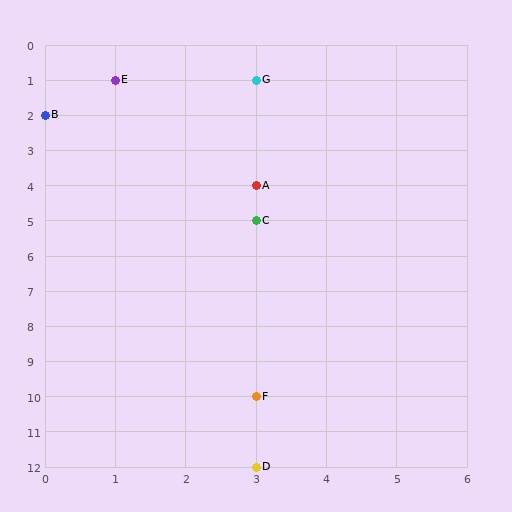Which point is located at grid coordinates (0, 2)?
Point B is at (0, 2).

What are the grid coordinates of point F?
Point F is at grid coordinates (3, 10).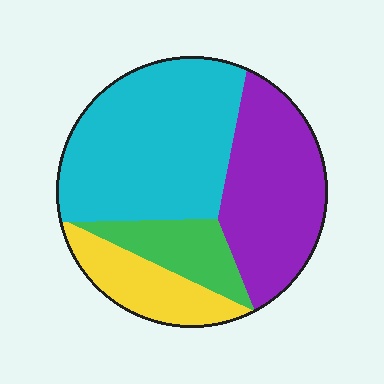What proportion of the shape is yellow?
Yellow covers about 15% of the shape.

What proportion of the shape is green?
Green covers 12% of the shape.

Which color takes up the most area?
Cyan, at roughly 45%.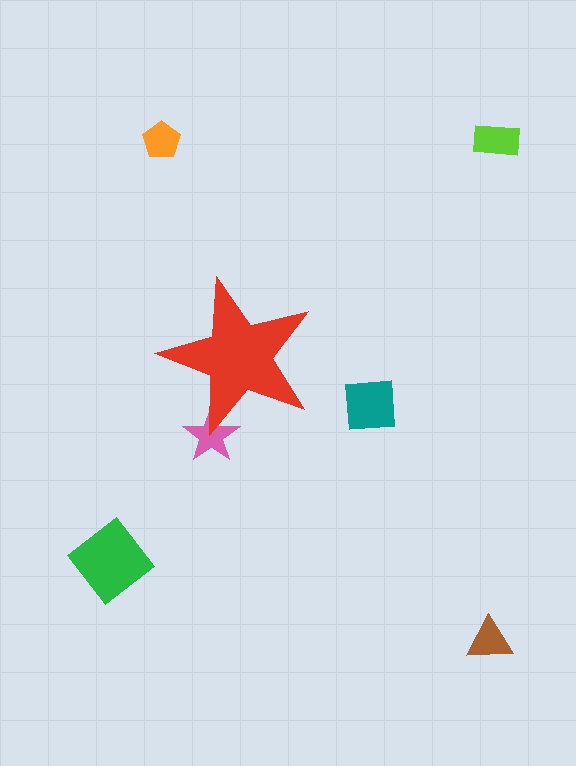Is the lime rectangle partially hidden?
No, the lime rectangle is fully visible.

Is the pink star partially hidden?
Yes, the pink star is partially hidden behind the red star.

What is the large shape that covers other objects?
A red star.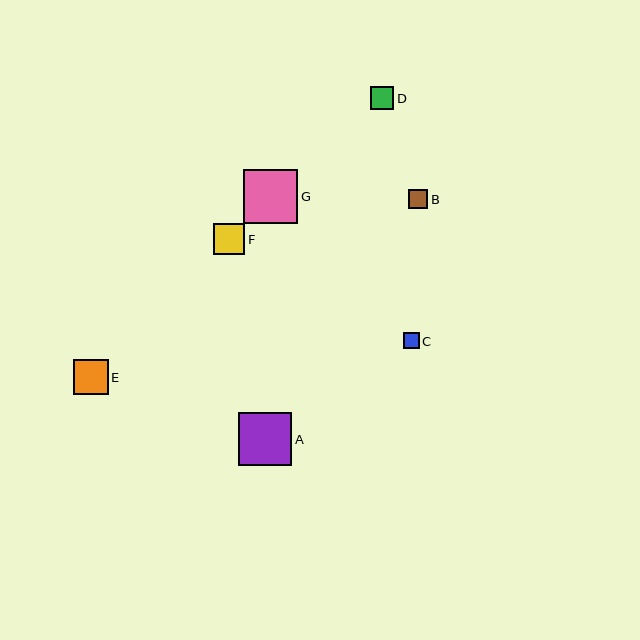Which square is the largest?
Square G is the largest with a size of approximately 54 pixels.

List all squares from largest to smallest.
From largest to smallest: G, A, E, F, D, B, C.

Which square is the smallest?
Square C is the smallest with a size of approximately 16 pixels.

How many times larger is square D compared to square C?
Square D is approximately 1.5 times the size of square C.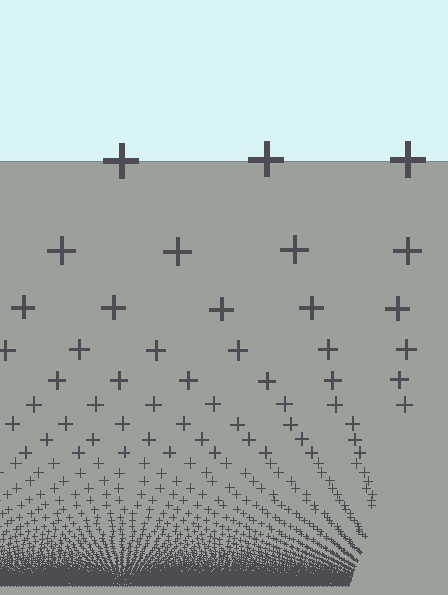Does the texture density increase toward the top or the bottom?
Density increases toward the bottom.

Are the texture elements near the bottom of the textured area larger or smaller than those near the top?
Smaller. The gradient is inverted — elements near the bottom are smaller and denser.